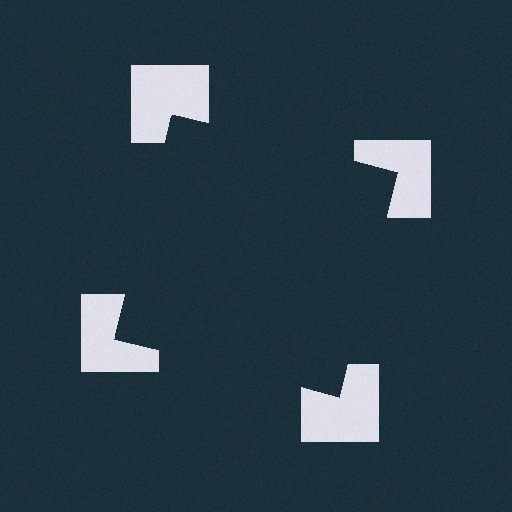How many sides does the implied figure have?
4 sides.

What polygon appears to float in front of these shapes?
An illusory square — its edges are inferred from the aligned wedge cuts in the notched squares, not physically drawn.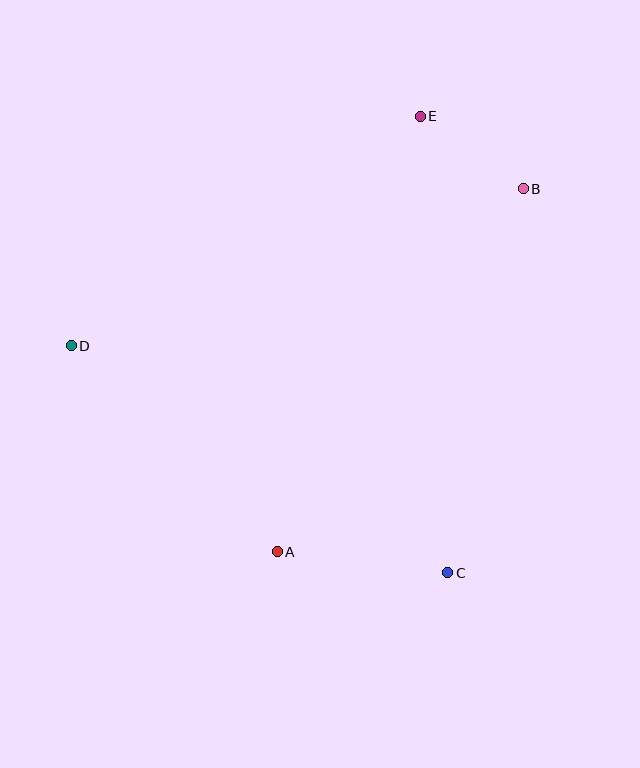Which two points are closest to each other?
Points B and E are closest to each other.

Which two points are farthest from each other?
Points B and D are farthest from each other.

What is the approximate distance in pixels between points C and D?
The distance between C and D is approximately 440 pixels.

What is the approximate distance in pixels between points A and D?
The distance between A and D is approximately 291 pixels.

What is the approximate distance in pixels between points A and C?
The distance between A and C is approximately 172 pixels.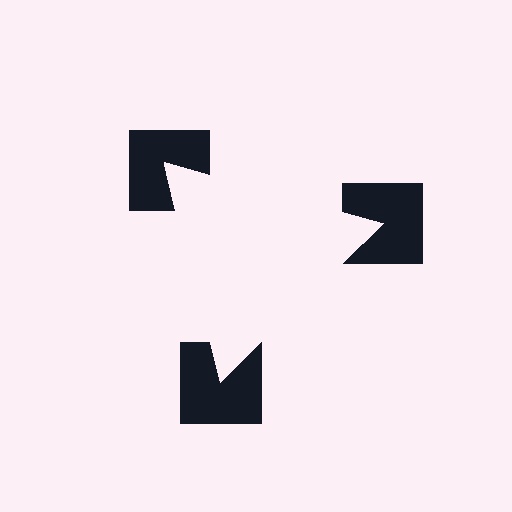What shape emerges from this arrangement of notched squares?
An illusory triangle — its edges are inferred from the aligned wedge cuts in the notched squares, not physically drawn.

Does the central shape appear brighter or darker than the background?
It typically appears slightly brighter than the background, even though no actual brightness change is drawn.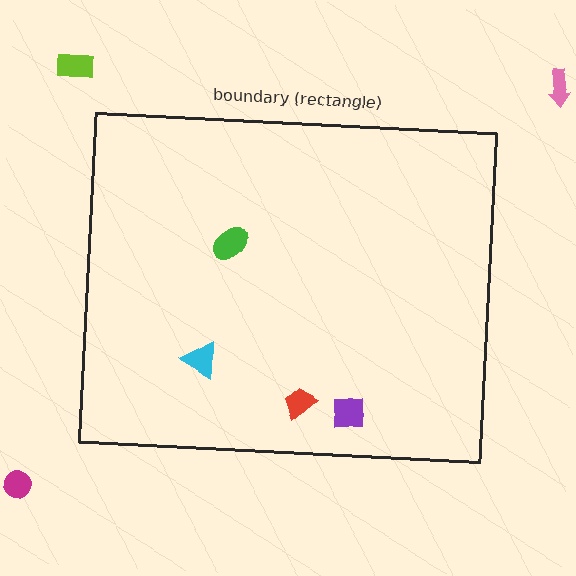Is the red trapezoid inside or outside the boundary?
Inside.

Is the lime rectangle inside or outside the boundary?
Outside.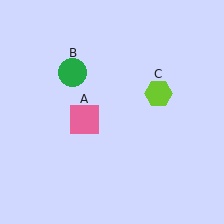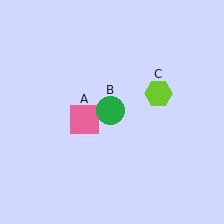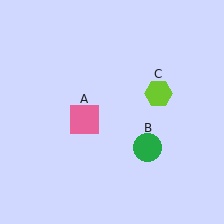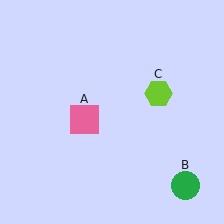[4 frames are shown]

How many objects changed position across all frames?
1 object changed position: green circle (object B).